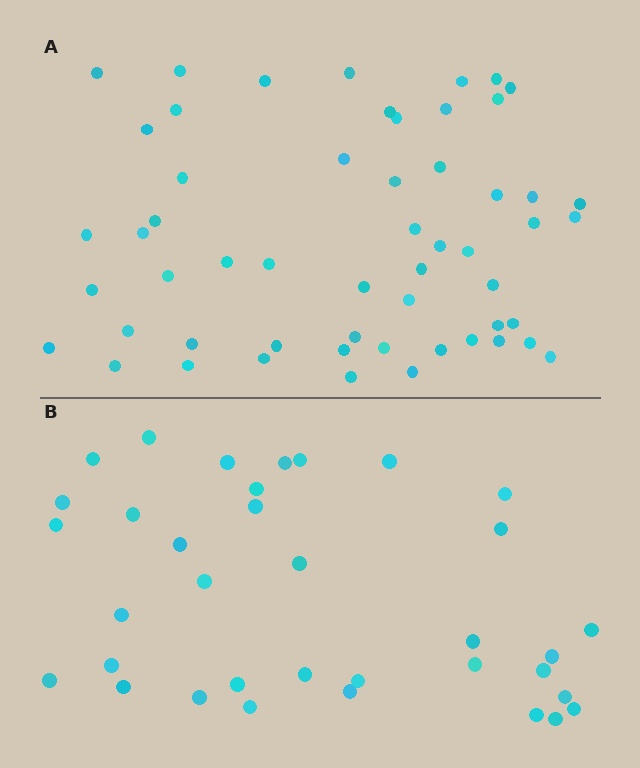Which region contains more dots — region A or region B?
Region A (the top region) has more dots.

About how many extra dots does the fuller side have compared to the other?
Region A has approximately 20 more dots than region B.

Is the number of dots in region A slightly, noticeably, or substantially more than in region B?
Region A has substantially more. The ratio is roughly 1.6 to 1.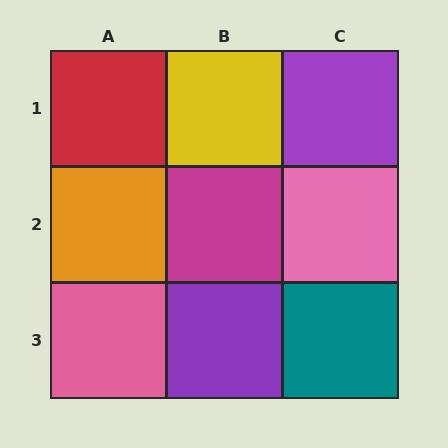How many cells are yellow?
1 cell is yellow.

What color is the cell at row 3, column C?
Teal.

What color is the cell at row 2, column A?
Orange.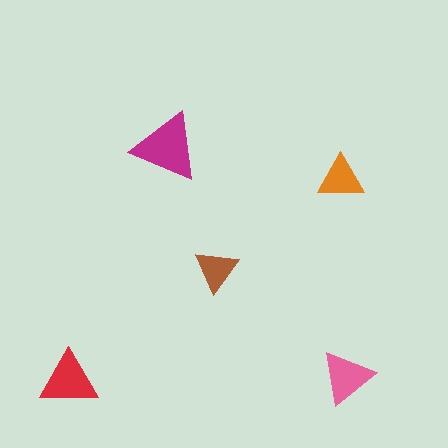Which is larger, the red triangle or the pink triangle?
The red one.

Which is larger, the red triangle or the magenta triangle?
The magenta one.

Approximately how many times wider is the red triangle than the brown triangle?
About 1.5 times wider.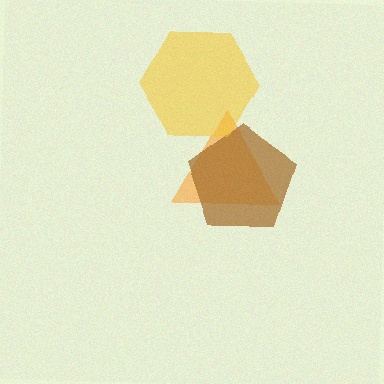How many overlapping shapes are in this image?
There are 3 overlapping shapes in the image.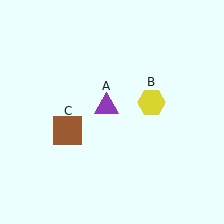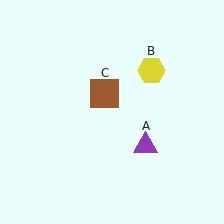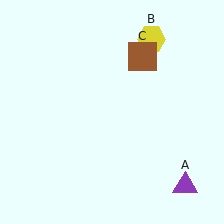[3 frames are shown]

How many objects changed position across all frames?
3 objects changed position: purple triangle (object A), yellow hexagon (object B), brown square (object C).